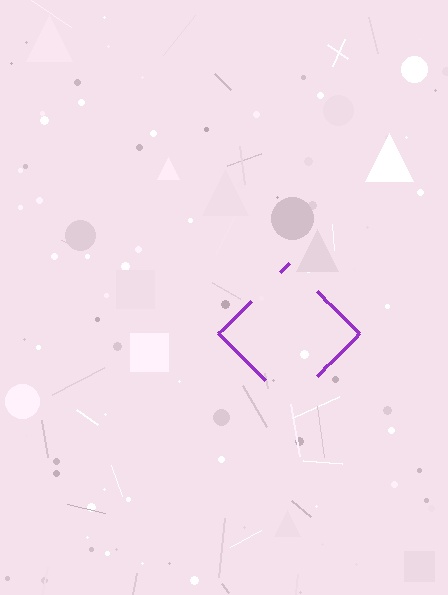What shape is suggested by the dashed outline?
The dashed outline suggests a diamond.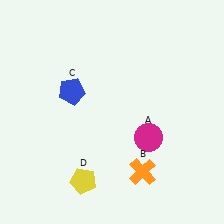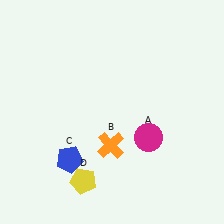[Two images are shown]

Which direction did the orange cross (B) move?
The orange cross (B) moved left.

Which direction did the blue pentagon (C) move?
The blue pentagon (C) moved down.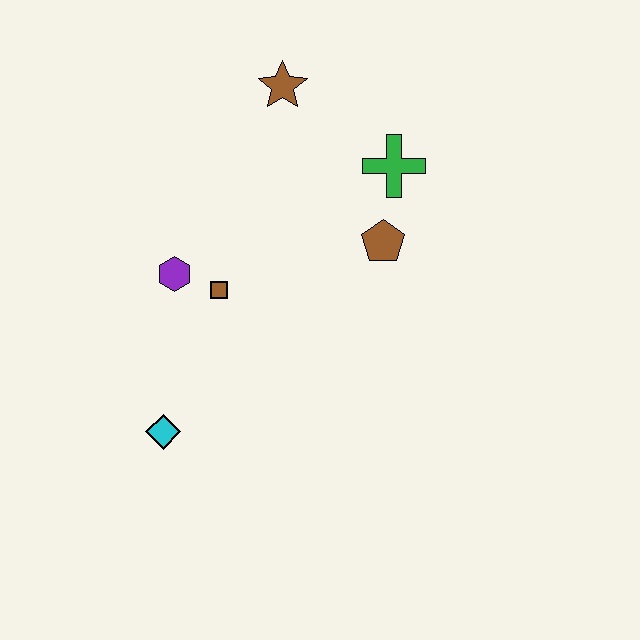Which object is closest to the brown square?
The purple hexagon is closest to the brown square.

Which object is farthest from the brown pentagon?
The cyan diamond is farthest from the brown pentagon.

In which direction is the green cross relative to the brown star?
The green cross is to the right of the brown star.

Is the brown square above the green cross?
No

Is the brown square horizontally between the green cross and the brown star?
No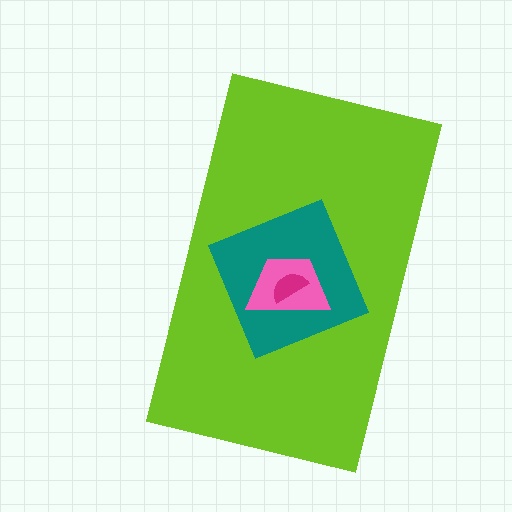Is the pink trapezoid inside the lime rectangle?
Yes.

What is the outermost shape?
The lime rectangle.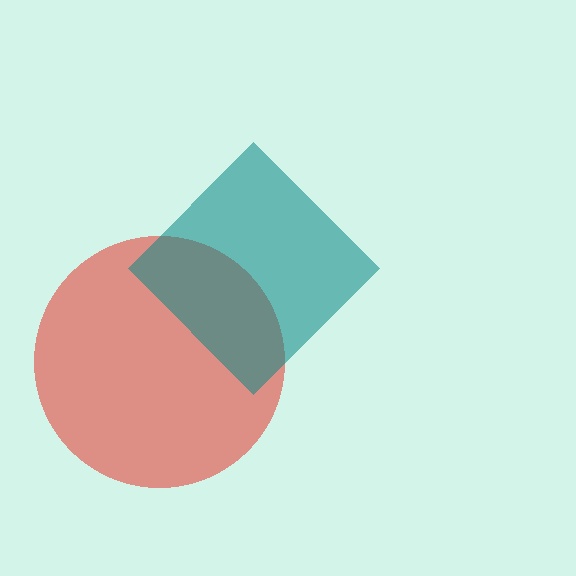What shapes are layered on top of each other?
The layered shapes are: a red circle, a teal diamond.